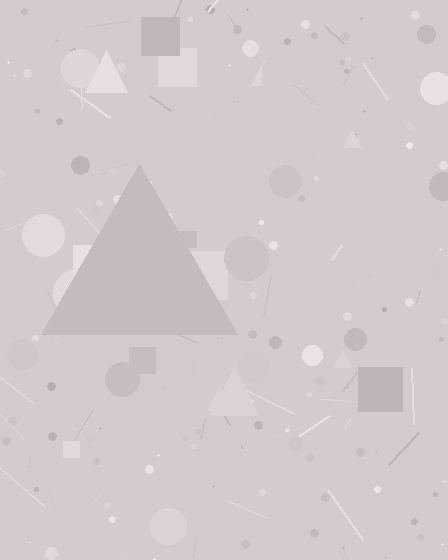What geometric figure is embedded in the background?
A triangle is embedded in the background.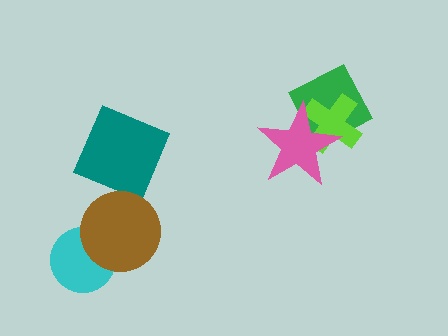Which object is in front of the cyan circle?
The brown circle is in front of the cyan circle.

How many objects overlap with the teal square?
0 objects overlap with the teal square.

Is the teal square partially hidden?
No, no other shape covers it.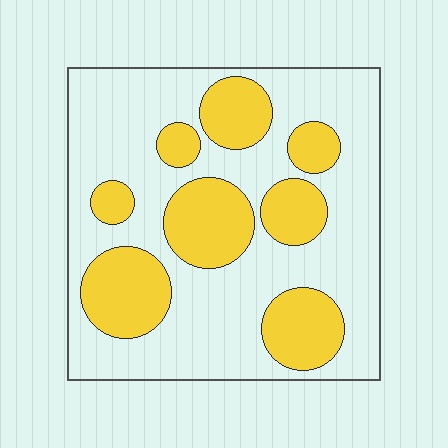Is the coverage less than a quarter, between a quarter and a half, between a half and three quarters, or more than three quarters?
Between a quarter and a half.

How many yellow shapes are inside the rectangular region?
8.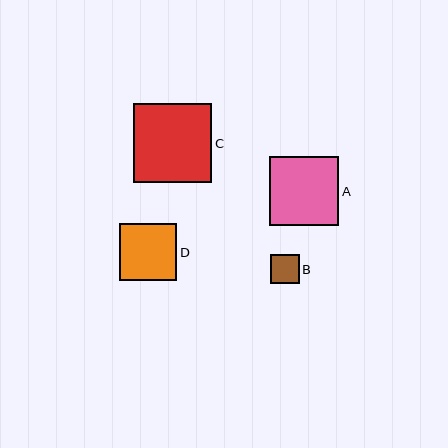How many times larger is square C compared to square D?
Square C is approximately 1.4 times the size of square D.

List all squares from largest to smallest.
From largest to smallest: C, A, D, B.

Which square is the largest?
Square C is the largest with a size of approximately 79 pixels.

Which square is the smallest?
Square B is the smallest with a size of approximately 29 pixels.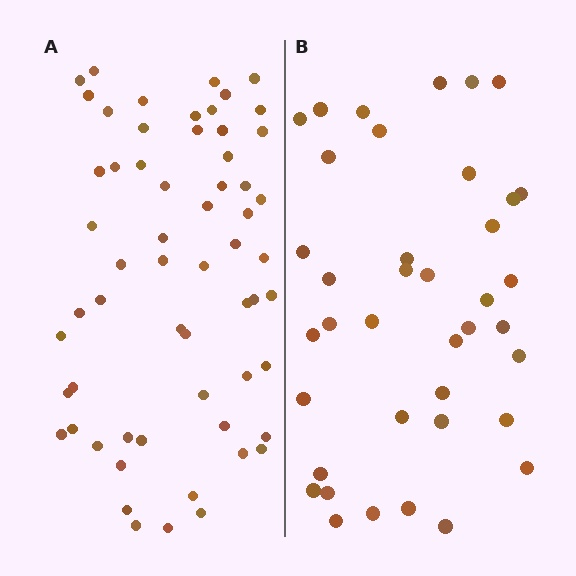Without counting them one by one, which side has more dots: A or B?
Region A (the left region) has more dots.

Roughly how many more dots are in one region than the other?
Region A has approximately 20 more dots than region B.